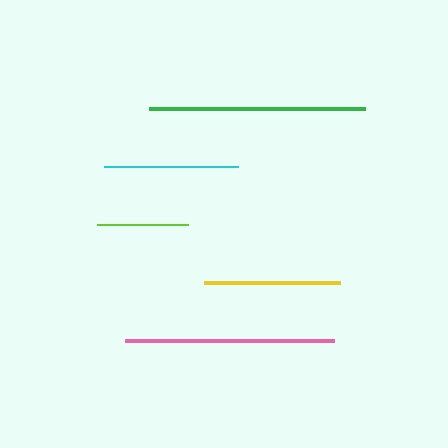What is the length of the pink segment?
The pink segment is approximately 209 pixels long.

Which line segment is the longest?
The green line is the longest at approximately 216 pixels.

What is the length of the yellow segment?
The yellow segment is approximately 136 pixels long.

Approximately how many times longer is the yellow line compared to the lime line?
The yellow line is approximately 1.5 times the length of the lime line.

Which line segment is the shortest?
The lime line is the shortest at approximately 91 pixels.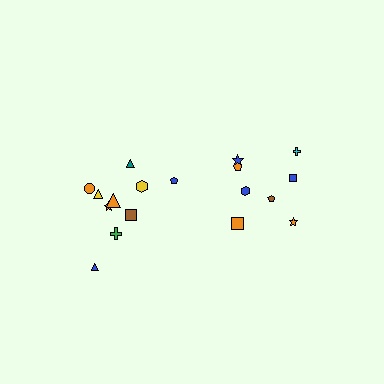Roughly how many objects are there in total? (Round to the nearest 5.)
Roughly 20 objects in total.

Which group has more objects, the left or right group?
The left group.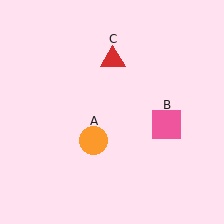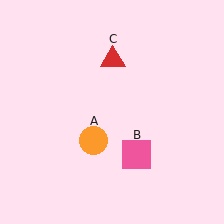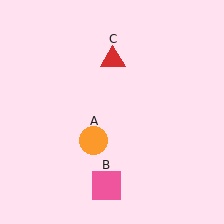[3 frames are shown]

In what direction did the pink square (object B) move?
The pink square (object B) moved down and to the left.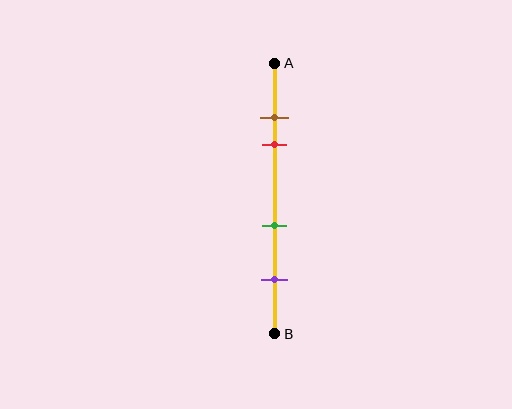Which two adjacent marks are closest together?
The brown and red marks are the closest adjacent pair.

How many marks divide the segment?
There are 4 marks dividing the segment.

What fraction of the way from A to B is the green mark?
The green mark is approximately 60% (0.6) of the way from A to B.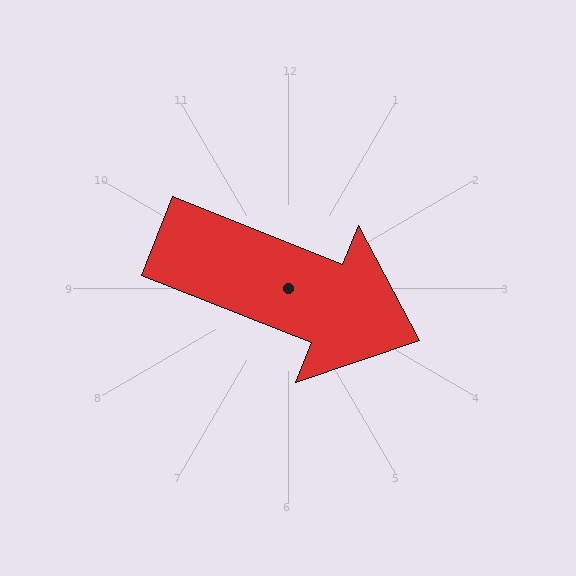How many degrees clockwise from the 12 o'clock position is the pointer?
Approximately 112 degrees.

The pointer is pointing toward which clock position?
Roughly 4 o'clock.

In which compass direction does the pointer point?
East.